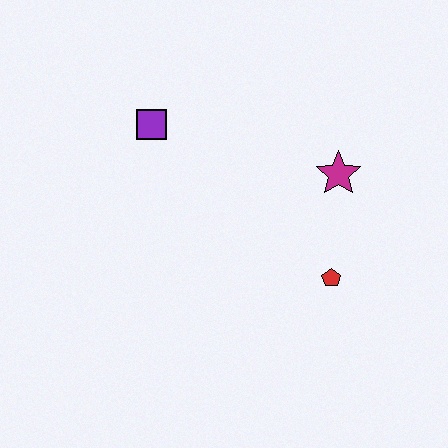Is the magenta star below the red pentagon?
No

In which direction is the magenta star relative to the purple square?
The magenta star is to the right of the purple square.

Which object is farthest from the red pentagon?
The purple square is farthest from the red pentagon.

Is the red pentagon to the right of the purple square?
Yes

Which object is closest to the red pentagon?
The magenta star is closest to the red pentagon.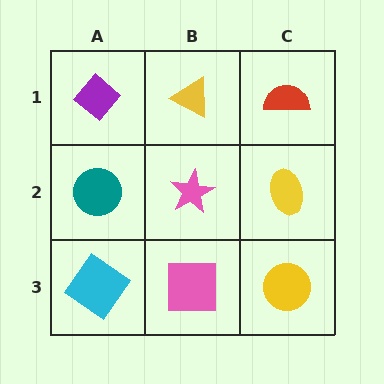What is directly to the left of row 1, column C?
A yellow triangle.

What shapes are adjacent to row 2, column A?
A purple diamond (row 1, column A), a cyan diamond (row 3, column A), a pink star (row 2, column B).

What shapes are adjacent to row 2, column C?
A red semicircle (row 1, column C), a yellow circle (row 3, column C), a pink star (row 2, column B).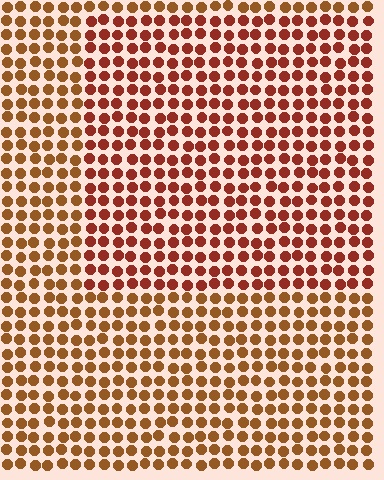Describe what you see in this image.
The image is filled with small brown elements in a uniform arrangement. A rectangle-shaped region is visible where the elements are tinted to a slightly different hue, forming a subtle color boundary.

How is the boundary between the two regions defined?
The boundary is defined purely by a slight shift in hue (about 24 degrees). Spacing, size, and orientation are identical on both sides.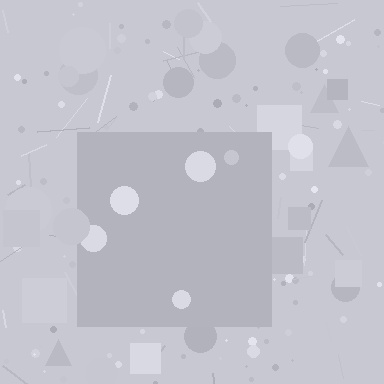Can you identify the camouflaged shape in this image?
The camouflaged shape is a square.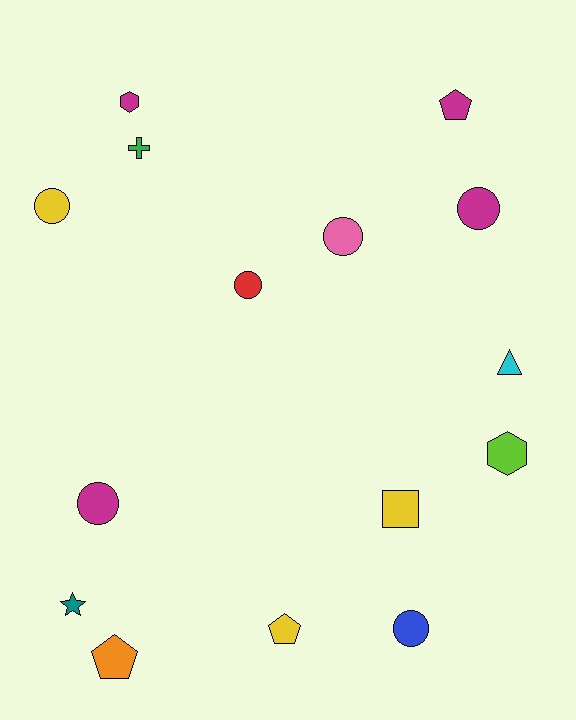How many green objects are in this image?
There is 1 green object.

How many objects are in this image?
There are 15 objects.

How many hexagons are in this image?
There are 2 hexagons.